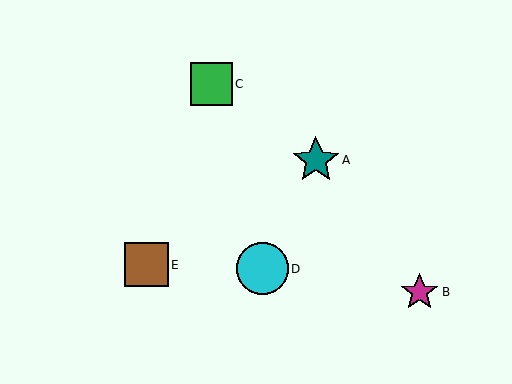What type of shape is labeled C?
Shape C is a green square.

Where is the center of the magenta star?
The center of the magenta star is at (420, 292).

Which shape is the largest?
The cyan circle (labeled D) is the largest.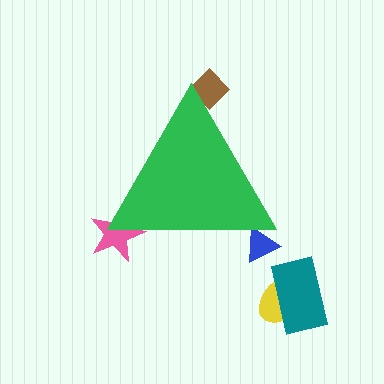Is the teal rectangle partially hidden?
No, the teal rectangle is fully visible.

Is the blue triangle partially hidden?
Yes, the blue triangle is partially hidden behind the green triangle.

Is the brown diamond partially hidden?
Yes, the brown diamond is partially hidden behind the green triangle.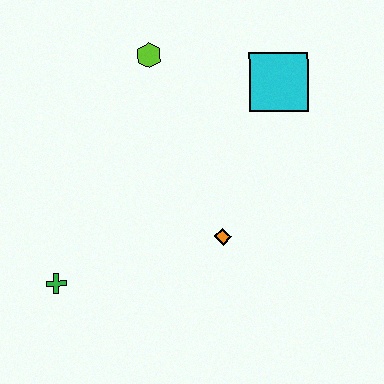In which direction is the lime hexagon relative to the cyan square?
The lime hexagon is to the left of the cyan square.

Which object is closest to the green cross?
The orange diamond is closest to the green cross.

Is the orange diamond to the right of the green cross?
Yes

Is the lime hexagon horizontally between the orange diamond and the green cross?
Yes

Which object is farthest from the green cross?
The cyan square is farthest from the green cross.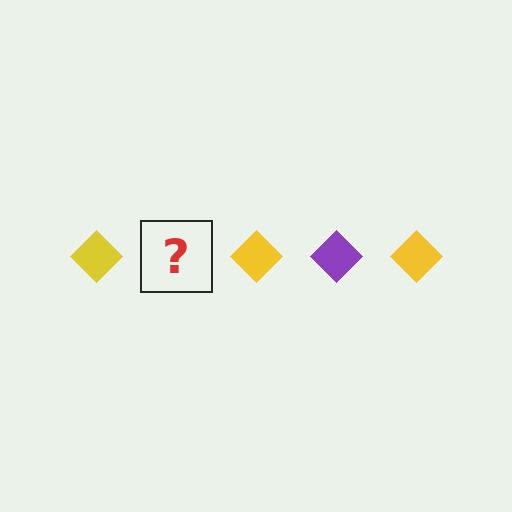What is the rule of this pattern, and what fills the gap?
The rule is that the pattern cycles through yellow, purple diamonds. The gap should be filled with a purple diamond.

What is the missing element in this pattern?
The missing element is a purple diamond.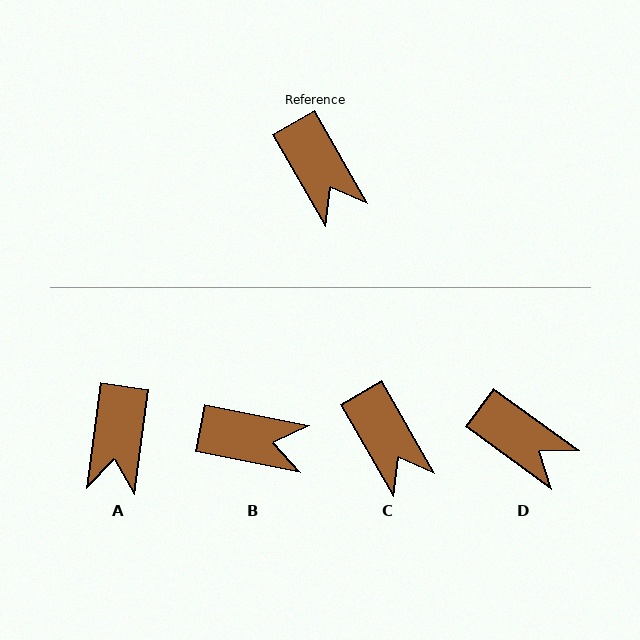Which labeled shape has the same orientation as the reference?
C.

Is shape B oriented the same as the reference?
No, it is off by about 49 degrees.